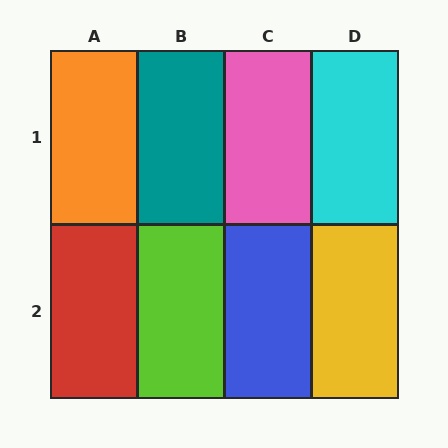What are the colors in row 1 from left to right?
Orange, teal, pink, cyan.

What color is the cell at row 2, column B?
Lime.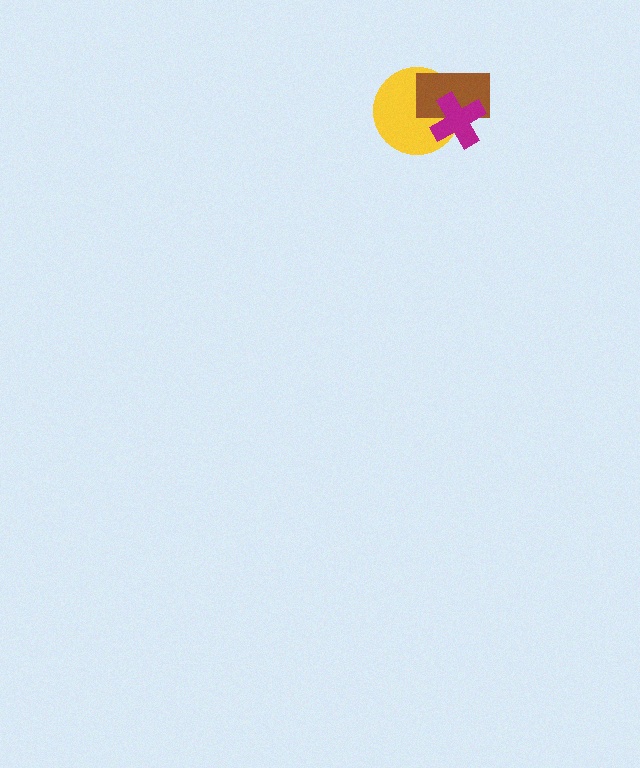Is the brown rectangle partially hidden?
Yes, it is partially covered by another shape.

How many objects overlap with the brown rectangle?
2 objects overlap with the brown rectangle.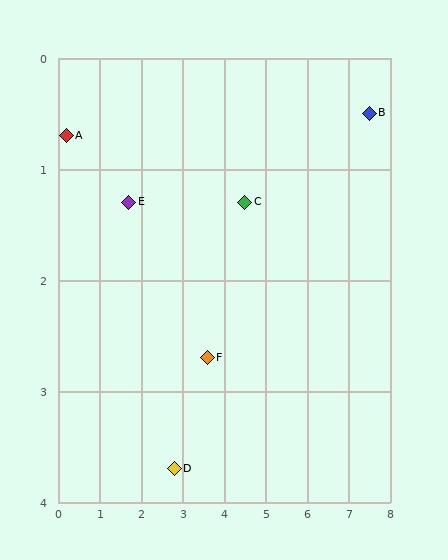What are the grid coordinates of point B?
Point B is at approximately (7.5, 0.5).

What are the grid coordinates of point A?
Point A is at approximately (0.2, 0.7).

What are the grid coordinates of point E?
Point E is at approximately (1.7, 1.3).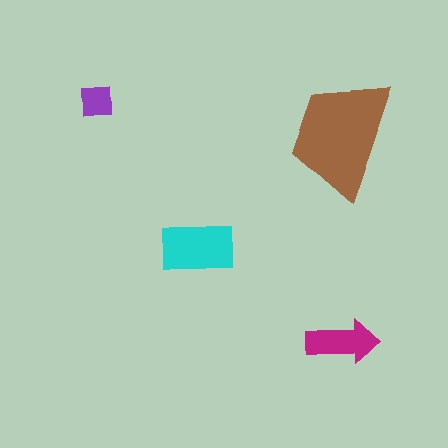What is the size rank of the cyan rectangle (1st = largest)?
2nd.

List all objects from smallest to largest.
The purple square, the magenta arrow, the cyan rectangle, the brown trapezoid.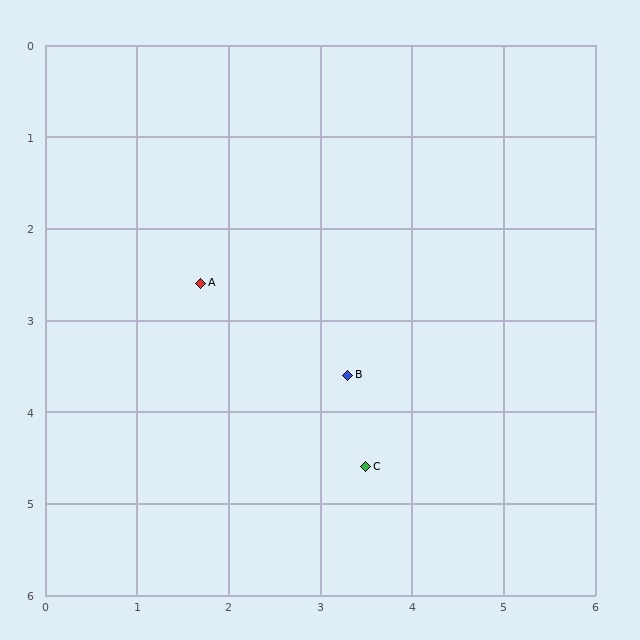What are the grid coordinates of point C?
Point C is at approximately (3.5, 4.6).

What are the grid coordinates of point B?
Point B is at approximately (3.3, 3.6).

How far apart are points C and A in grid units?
Points C and A are about 2.7 grid units apart.